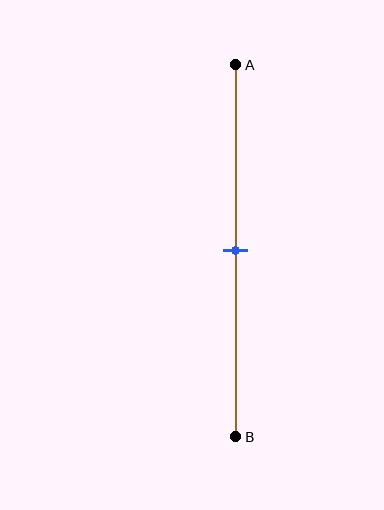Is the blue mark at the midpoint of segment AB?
Yes, the mark is approximately at the midpoint.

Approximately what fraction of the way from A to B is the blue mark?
The blue mark is approximately 50% of the way from A to B.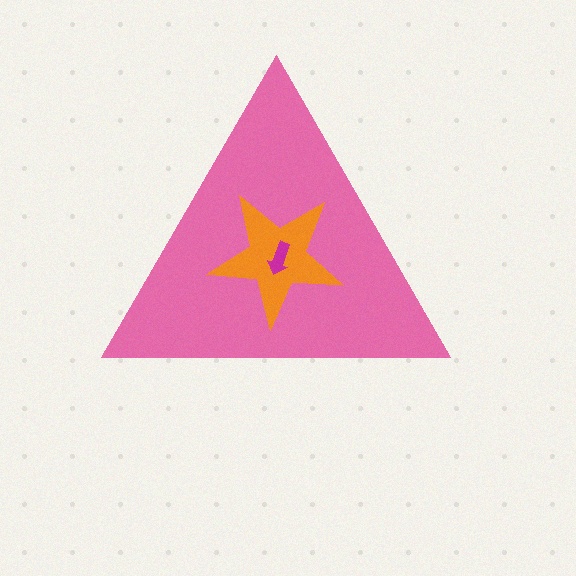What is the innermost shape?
The magenta arrow.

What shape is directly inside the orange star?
The magenta arrow.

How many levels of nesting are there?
3.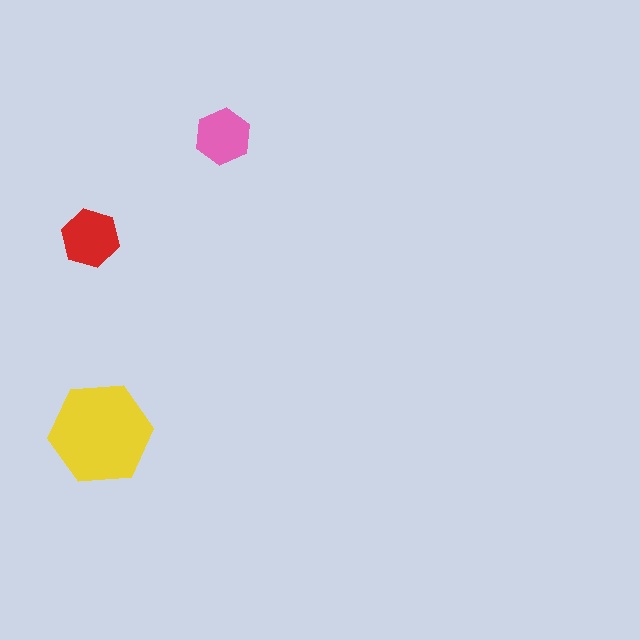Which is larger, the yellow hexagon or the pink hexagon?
The yellow one.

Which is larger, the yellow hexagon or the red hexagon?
The yellow one.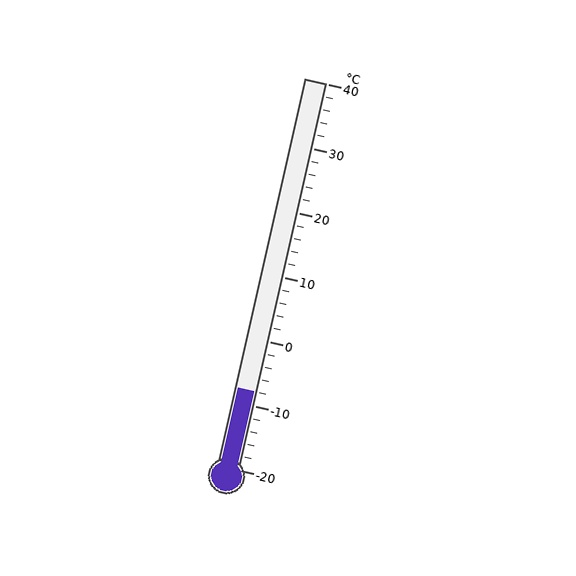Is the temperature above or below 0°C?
The temperature is below 0°C.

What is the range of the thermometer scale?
The thermometer scale ranges from -20°C to 40°C.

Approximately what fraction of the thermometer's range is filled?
The thermometer is filled to approximately 20% of its range.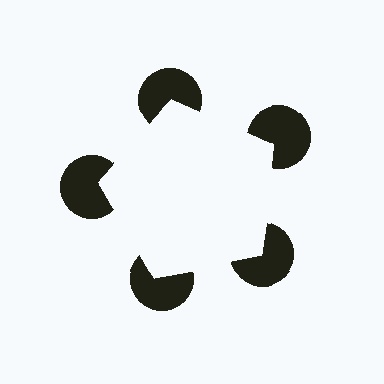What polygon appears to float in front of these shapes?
An illusory pentagon — its edges are inferred from the aligned wedge cuts in the pac-man discs, not physically drawn.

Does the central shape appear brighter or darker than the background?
It typically appears slightly brighter than the background, even though no actual brightness change is drawn.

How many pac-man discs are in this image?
There are 5 — one at each vertex of the illusory pentagon.